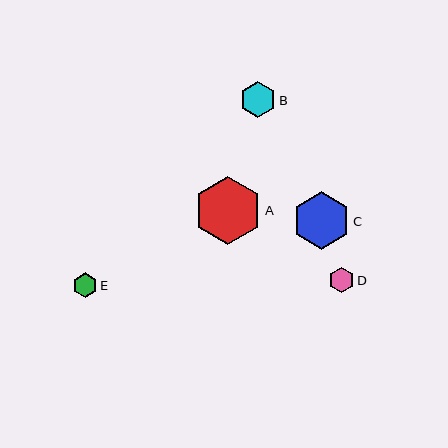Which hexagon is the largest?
Hexagon A is the largest with a size of approximately 68 pixels.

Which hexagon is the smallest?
Hexagon E is the smallest with a size of approximately 24 pixels.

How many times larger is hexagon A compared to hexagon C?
Hexagon A is approximately 1.2 times the size of hexagon C.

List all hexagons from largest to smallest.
From largest to smallest: A, C, B, D, E.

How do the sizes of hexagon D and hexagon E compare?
Hexagon D and hexagon E are approximately the same size.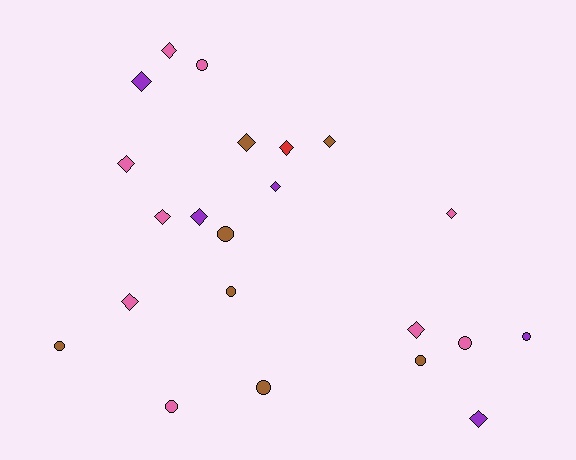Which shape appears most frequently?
Diamond, with 13 objects.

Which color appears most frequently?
Pink, with 9 objects.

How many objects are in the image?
There are 22 objects.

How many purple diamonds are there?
There are 4 purple diamonds.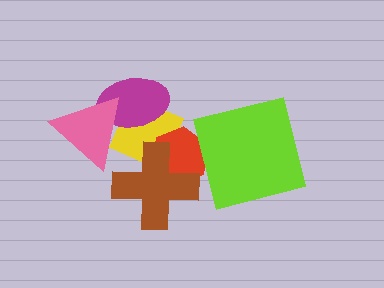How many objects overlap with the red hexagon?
2 objects overlap with the red hexagon.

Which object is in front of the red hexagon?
The brown cross is in front of the red hexagon.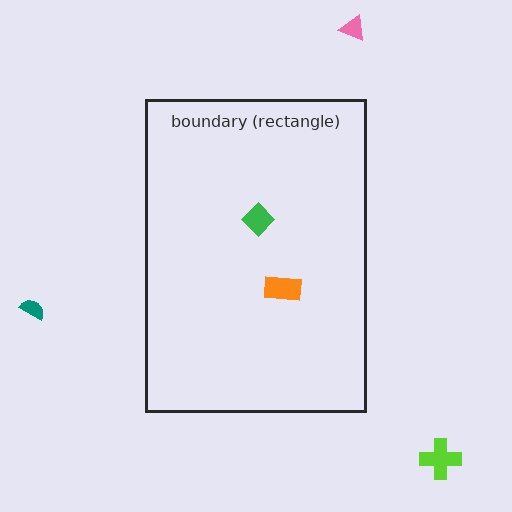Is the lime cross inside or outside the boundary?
Outside.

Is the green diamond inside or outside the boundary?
Inside.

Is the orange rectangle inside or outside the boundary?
Inside.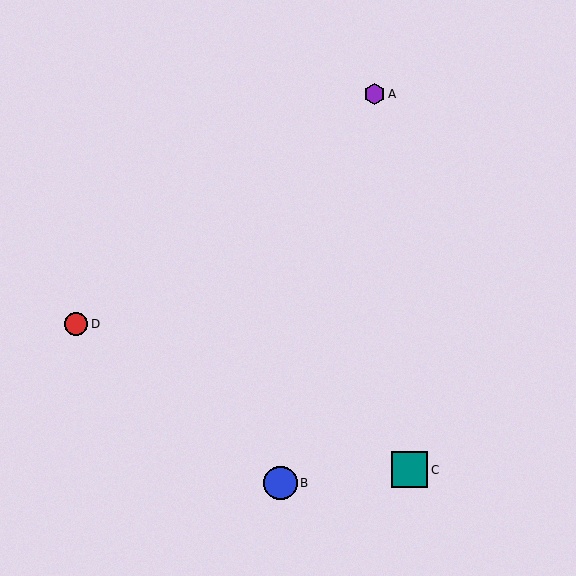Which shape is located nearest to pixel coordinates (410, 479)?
The teal square (labeled C) at (409, 470) is nearest to that location.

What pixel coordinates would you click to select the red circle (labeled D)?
Click at (76, 324) to select the red circle D.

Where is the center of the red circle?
The center of the red circle is at (76, 324).